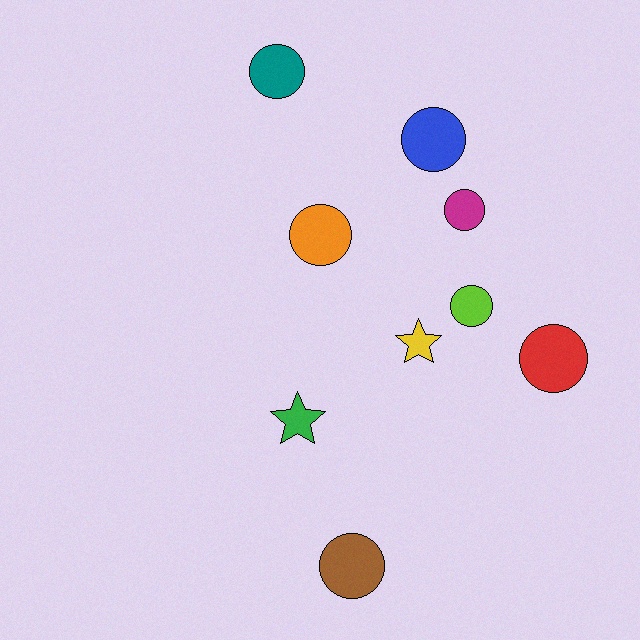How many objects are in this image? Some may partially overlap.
There are 9 objects.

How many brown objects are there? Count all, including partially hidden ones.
There is 1 brown object.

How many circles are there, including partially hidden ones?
There are 7 circles.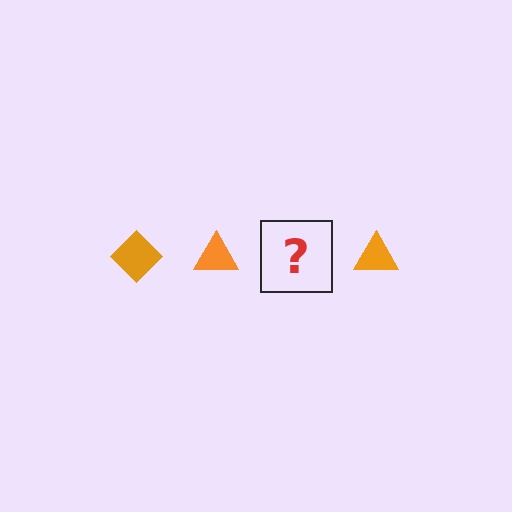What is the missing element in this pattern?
The missing element is an orange diamond.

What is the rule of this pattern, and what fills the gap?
The rule is that the pattern cycles through diamond, triangle shapes in orange. The gap should be filled with an orange diamond.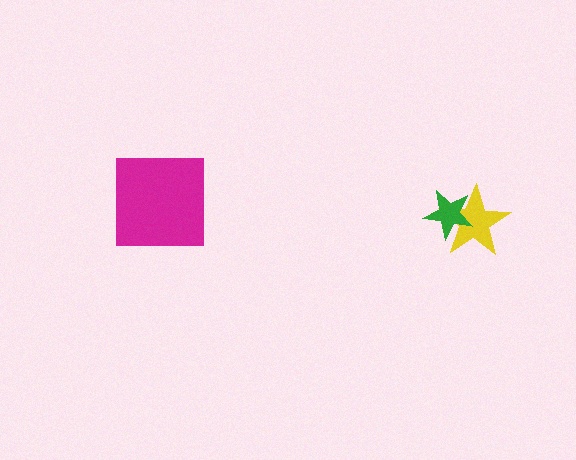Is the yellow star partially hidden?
Yes, it is partially covered by another shape.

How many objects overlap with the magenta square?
0 objects overlap with the magenta square.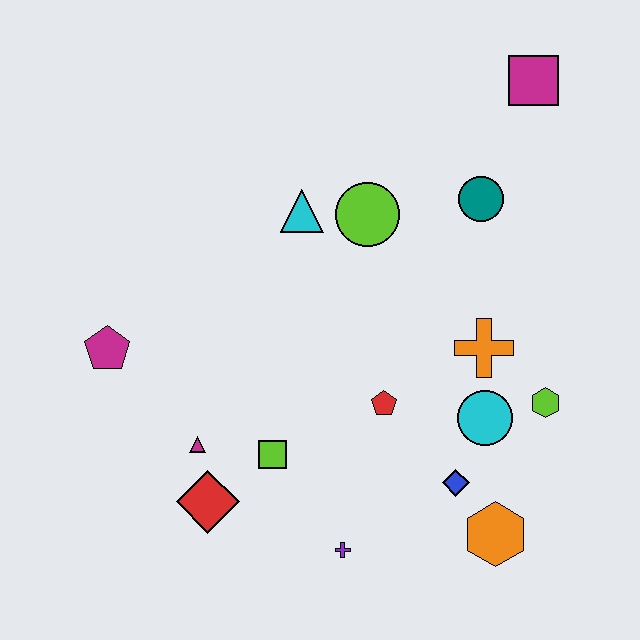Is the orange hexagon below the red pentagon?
Yes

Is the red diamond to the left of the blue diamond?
Yes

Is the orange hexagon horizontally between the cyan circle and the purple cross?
No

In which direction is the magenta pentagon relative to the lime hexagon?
The magenta pentagon is to the left of the lime hexagon.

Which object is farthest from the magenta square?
The red diamond is farthest from the magenta square.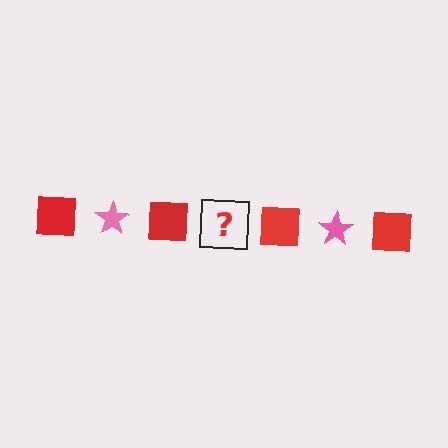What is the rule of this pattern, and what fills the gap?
The rule is that the pattern alternates between red square and pink star. The gap should be filled with a pink star.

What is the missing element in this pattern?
The missing element is a pink star.